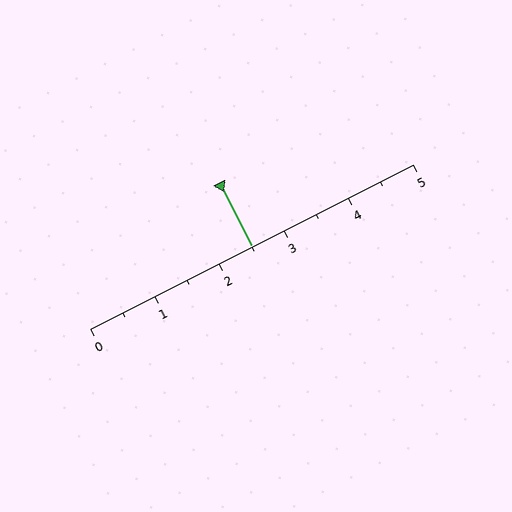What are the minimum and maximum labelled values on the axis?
The axis runs from 0 to 5.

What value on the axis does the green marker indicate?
The marker indicates approximately 2.5.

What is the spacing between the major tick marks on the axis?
The major ticks are spaced 1 apart.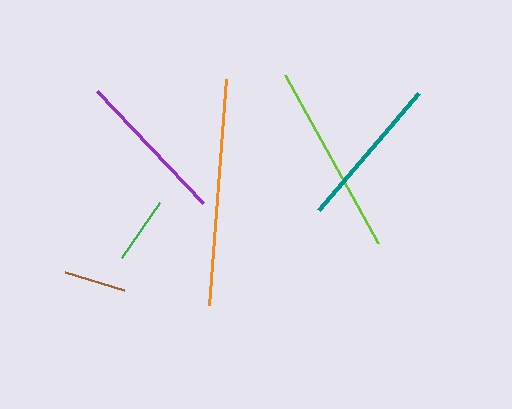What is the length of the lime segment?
The lime segment is approximately 192 pixels long.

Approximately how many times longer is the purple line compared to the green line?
The purple line is approximately 2.3 times the length of the green line.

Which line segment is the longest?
The orange line is the longest at approximately 226 pixels.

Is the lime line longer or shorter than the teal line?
The lime line is longer than the teal line.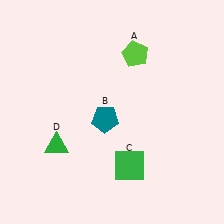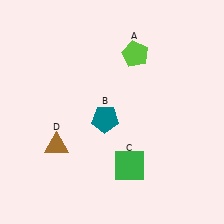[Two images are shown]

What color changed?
The triangle (D) changed from green in Image 1 to brown in Image 2.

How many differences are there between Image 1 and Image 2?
There is 1 difference between the two images.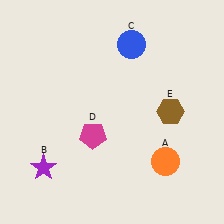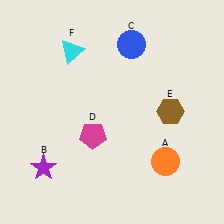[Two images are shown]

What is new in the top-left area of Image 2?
A cyan triangle (F) was added in the top-left area of Image 2.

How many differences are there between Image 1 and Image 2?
There is 1 difference between the two images.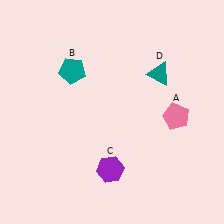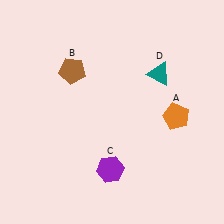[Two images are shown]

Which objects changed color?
A changed from pink to orange. B changed from teal to brown.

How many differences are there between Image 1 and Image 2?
There are 2 differences between the two images.